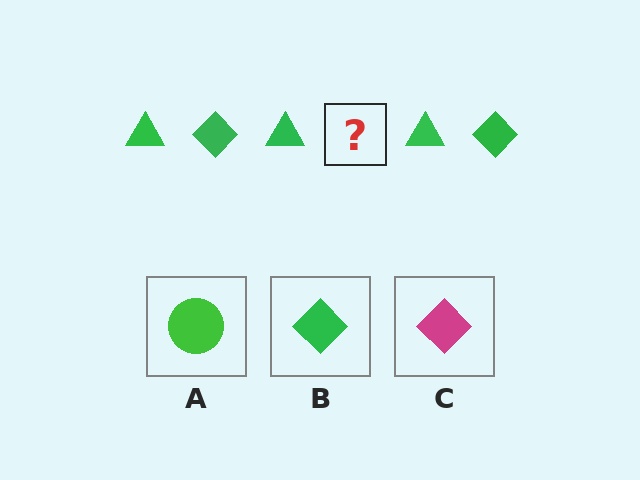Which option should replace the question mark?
Option B.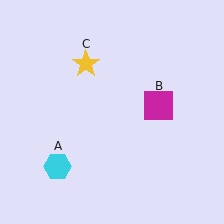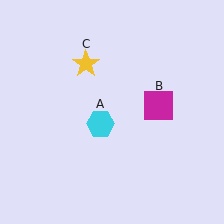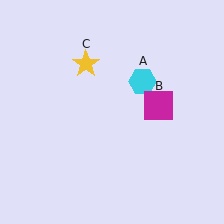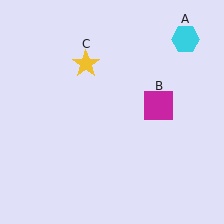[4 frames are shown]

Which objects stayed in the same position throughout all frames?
Magenta square (object B) and yellow star (object C) remained stationary.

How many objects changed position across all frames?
1 object changed position: cyan hexagon (object A).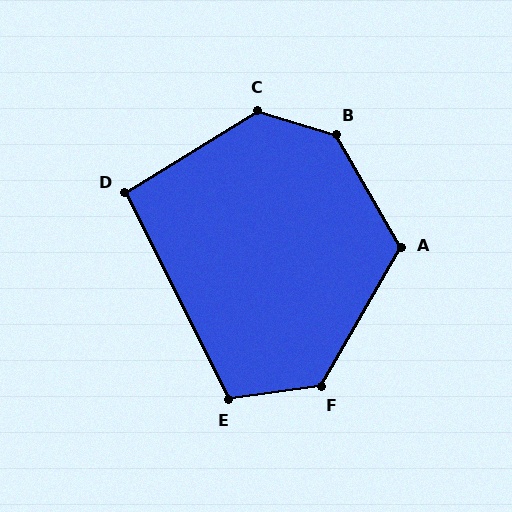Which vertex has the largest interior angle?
B, at approximately 137 degrees.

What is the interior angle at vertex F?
Approximately 128 degrees (obtuse).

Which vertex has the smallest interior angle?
D, at approximately 95 degrees.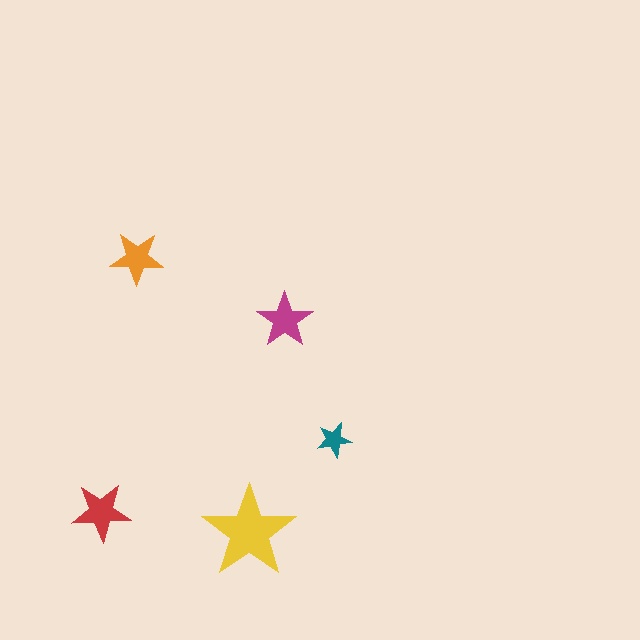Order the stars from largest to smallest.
the yellow one, the red one, the magenta one, the orange one, the teal one.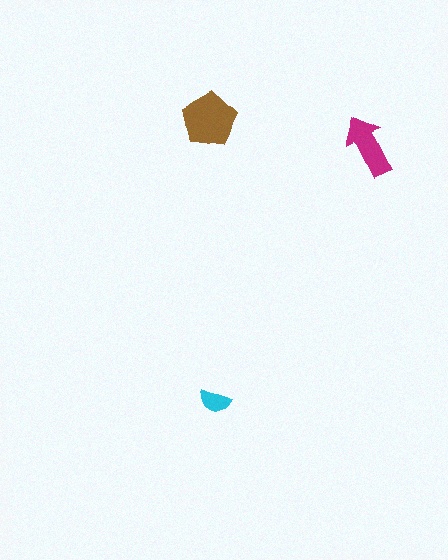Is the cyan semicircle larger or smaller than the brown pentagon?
Smaller.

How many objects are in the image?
There are 3 objects in the image.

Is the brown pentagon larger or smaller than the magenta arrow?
Larger.